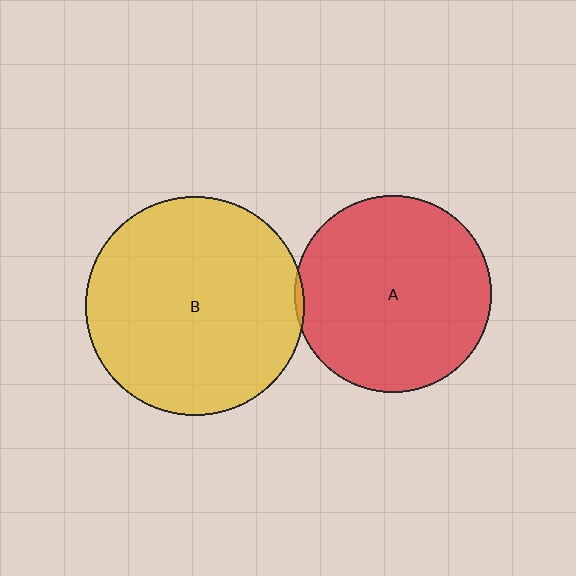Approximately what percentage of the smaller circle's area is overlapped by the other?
Approximately 5%.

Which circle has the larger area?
Circle B (yellow).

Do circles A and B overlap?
Yes.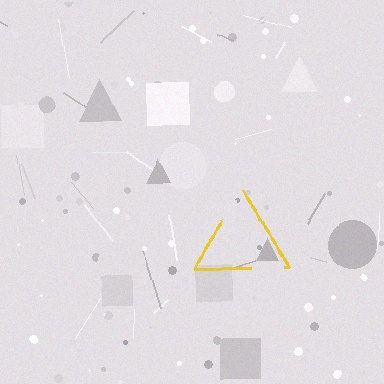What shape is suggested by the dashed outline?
The dashed outline suggests a triangle.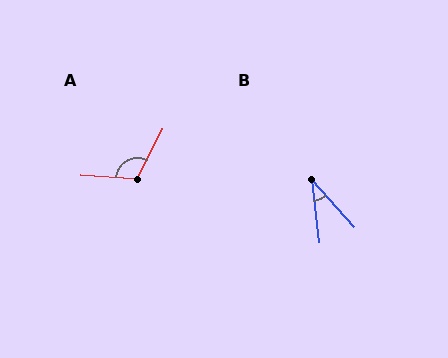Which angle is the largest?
A, at approximately 114 degrees.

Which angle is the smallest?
B, at approximately 36 degrees.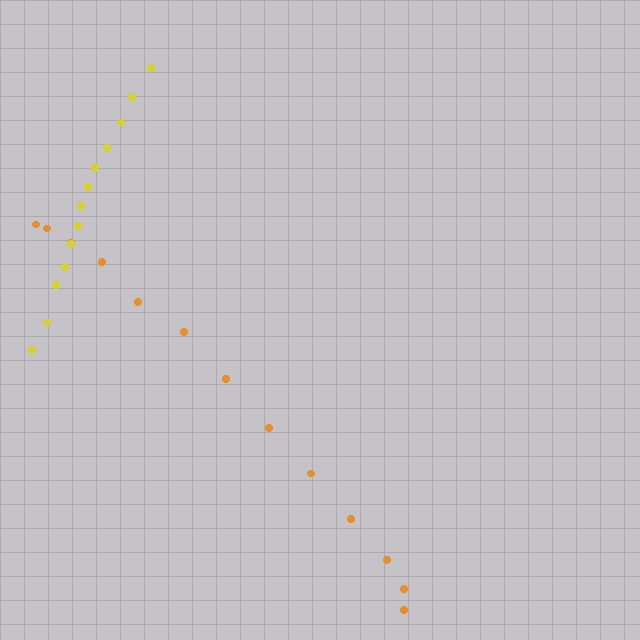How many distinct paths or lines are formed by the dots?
There are 2 distinct paths.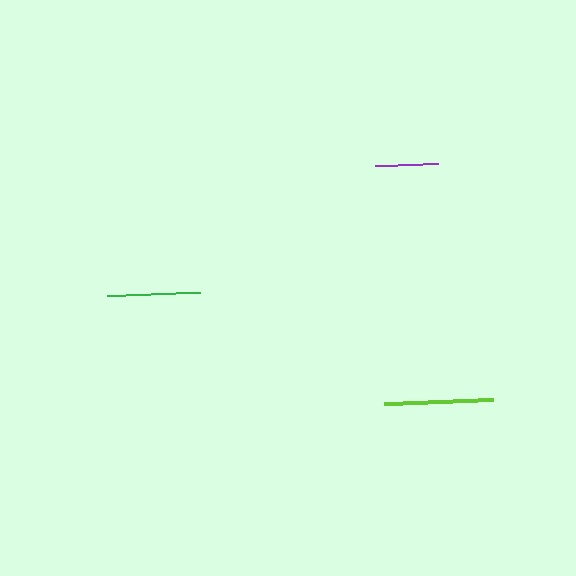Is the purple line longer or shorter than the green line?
The green line is longer than the purple line.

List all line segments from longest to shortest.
From longest to shortest: lime, green, purple.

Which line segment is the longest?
The lime line is the longest at approximately 109 pixels.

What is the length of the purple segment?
The purple segment is approximately 63 pixels long.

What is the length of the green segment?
The green segment is approximately 93 pixels long.